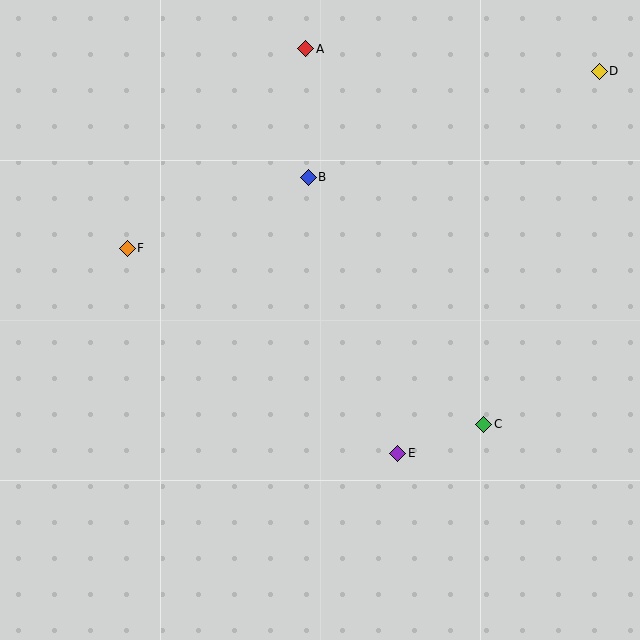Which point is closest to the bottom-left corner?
Point F is closest to the bottom-left corner.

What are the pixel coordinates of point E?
Point E is at (398, 453).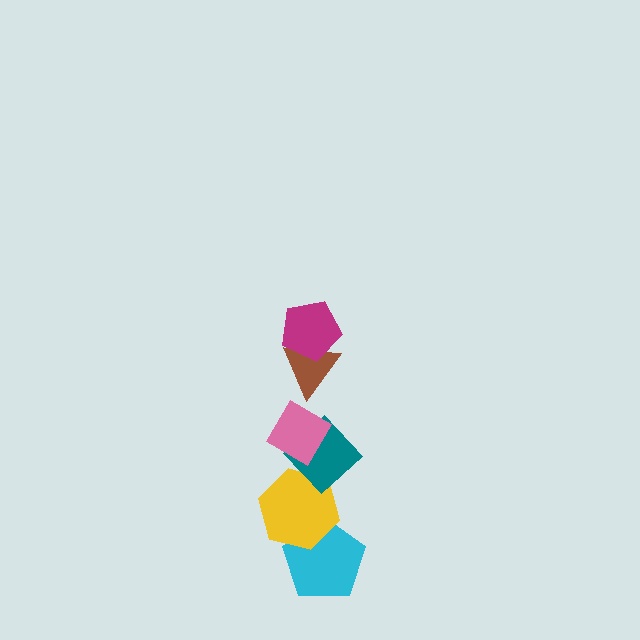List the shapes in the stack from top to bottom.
From top to bottom: the magenta pentagon, the brown triangle, the pink diamond, the teal diamond, the yellow hexagon, the cyan pentagon.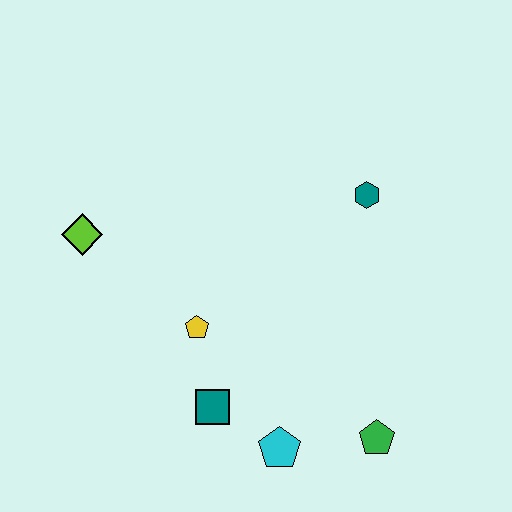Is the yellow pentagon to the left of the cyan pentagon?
Yes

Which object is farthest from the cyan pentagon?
The lime diamond is farthest from the cyan pentagon.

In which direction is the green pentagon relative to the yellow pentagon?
The green pentagon is to the right of the yellow pentagon.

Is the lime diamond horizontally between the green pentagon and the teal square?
No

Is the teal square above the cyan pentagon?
Yes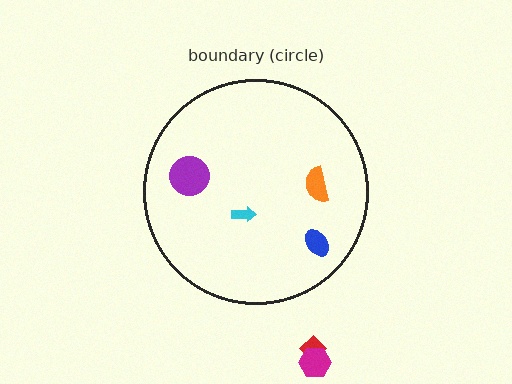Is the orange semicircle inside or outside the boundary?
Inside.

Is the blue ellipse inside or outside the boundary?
Inside.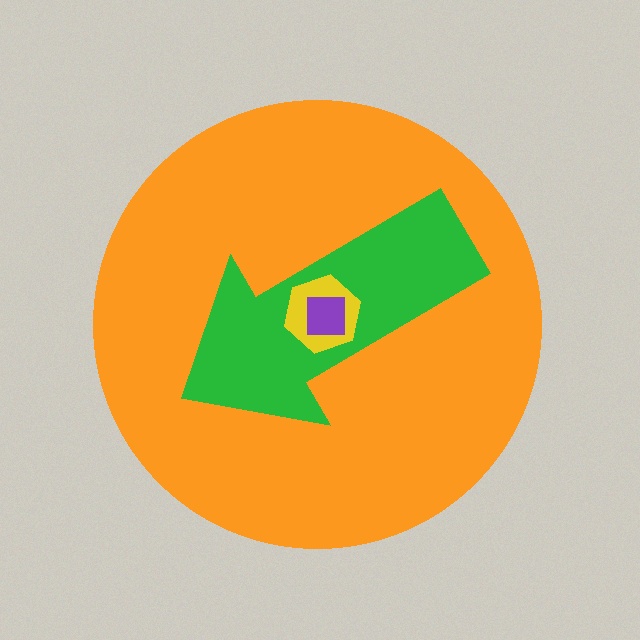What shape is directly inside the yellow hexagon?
The purple square.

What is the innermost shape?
The purple square.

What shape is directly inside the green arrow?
The yellow hexagon.